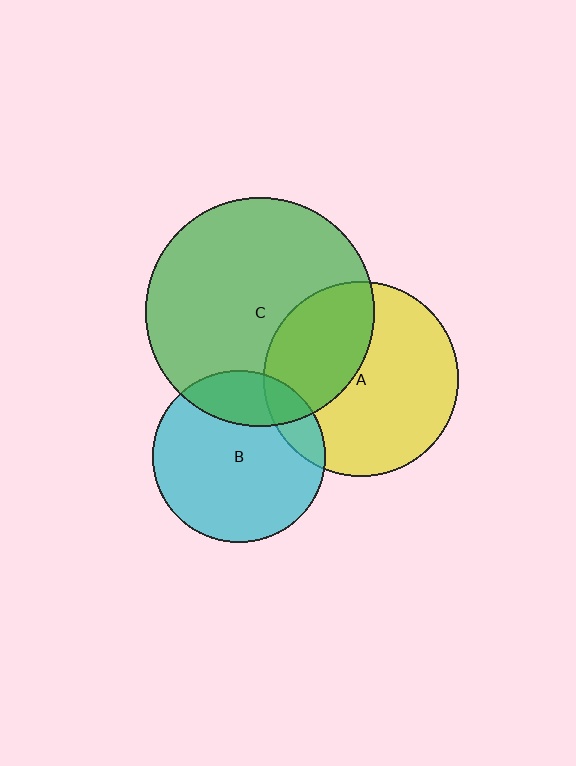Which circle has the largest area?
Circle C (green).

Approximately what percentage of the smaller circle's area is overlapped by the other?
Approximately 20%.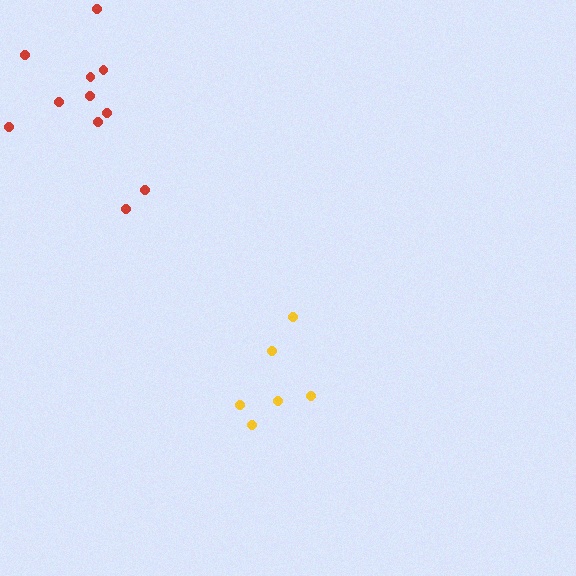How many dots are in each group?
Group 1: 6 dots, Group 2: 11 dots (17 total).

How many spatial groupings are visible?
There are 2 spatial groupings.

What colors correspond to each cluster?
The clusters are colored: yellow, red.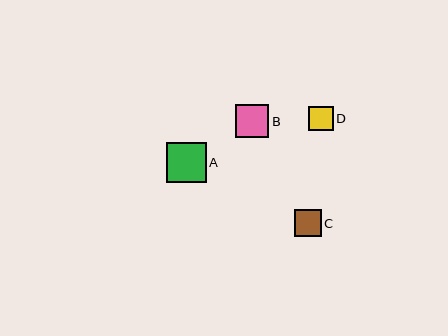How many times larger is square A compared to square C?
Square A is approximately 1.5 times the size of square C.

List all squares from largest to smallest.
From largest to smallest: A, B, C, D.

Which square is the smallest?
Square D is the smallest with a size of approximately 24 pixels.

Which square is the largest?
Square A is the largest with a size of approximately 40 pixels.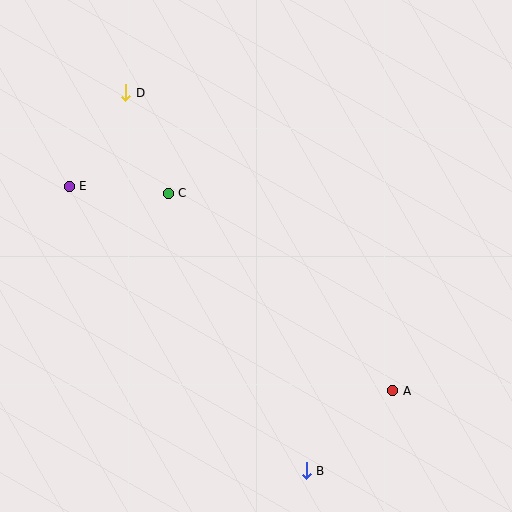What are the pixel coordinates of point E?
Point E is at (69, 186).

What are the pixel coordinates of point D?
Point D is at (126, 93).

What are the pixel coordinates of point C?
Point C is at (168, 193).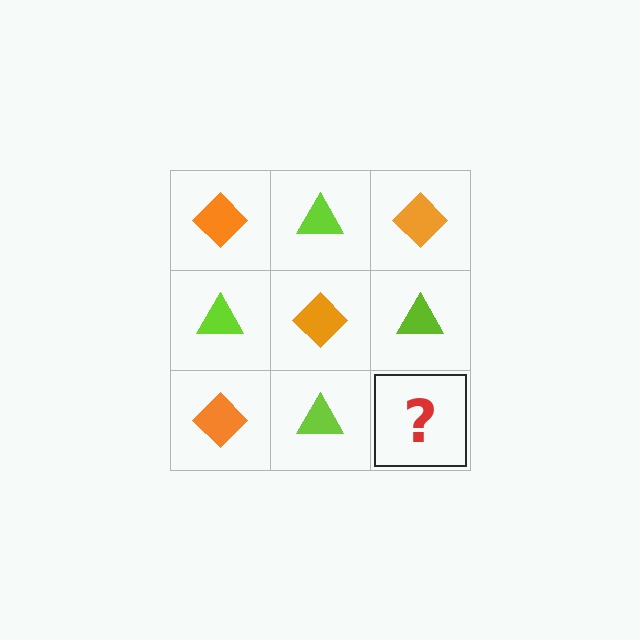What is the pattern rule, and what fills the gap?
The rule is that it alternates orange diamond and lime triangle in a checkerboard pattern. The gap should be filled with an orange diamond.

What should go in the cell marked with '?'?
The missing cell should contain an orange diamond.